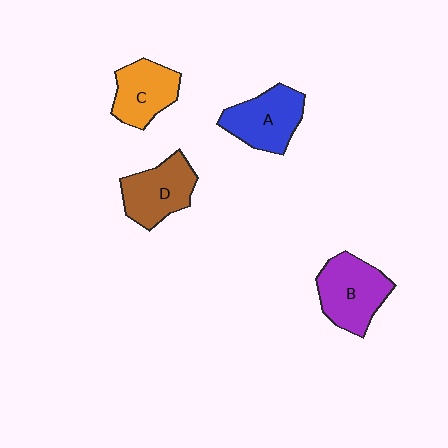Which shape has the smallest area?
Shape C (orange).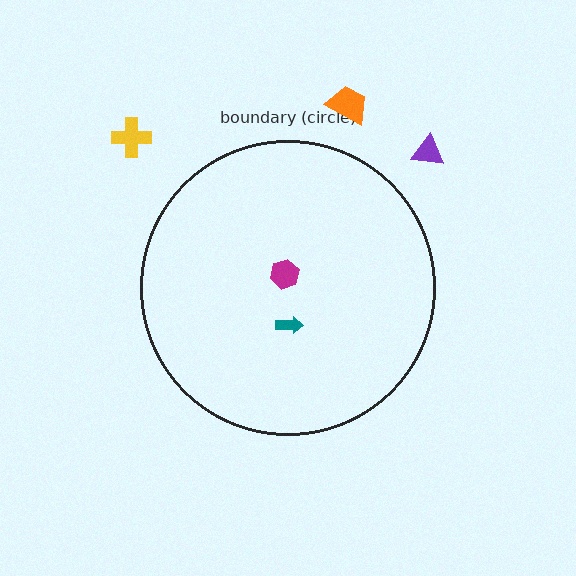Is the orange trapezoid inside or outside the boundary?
Outside.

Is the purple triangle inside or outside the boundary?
Outside.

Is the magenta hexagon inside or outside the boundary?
Inside.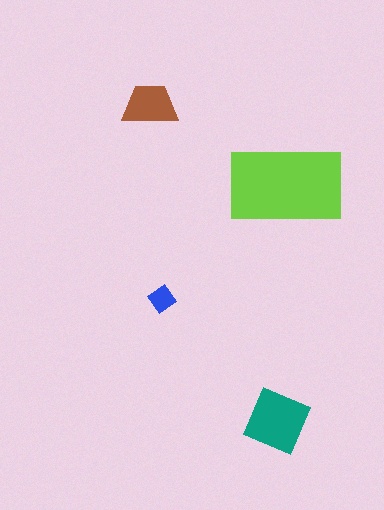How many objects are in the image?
There are 4 objects in the image.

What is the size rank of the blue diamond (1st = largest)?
4th.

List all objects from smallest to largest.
The blue diamond, the brown trapezoid, the teal square, the lime rectangle.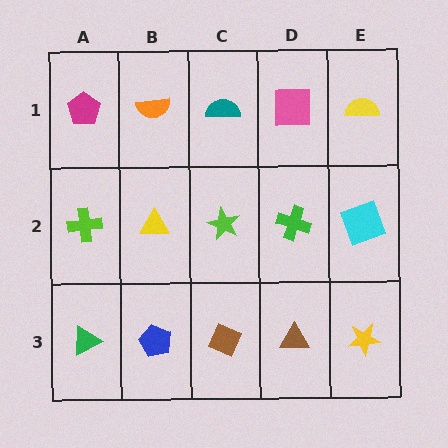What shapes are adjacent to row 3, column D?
A green cross (row 2, column D), a brown diamond (row 3, column C), a yellow star (row 3, column E).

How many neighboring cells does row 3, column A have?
2.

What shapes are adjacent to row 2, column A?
A magenta pentagon (row 1, column A), a green triangle (row 3, column A), a yellow triangle (row 2, column B).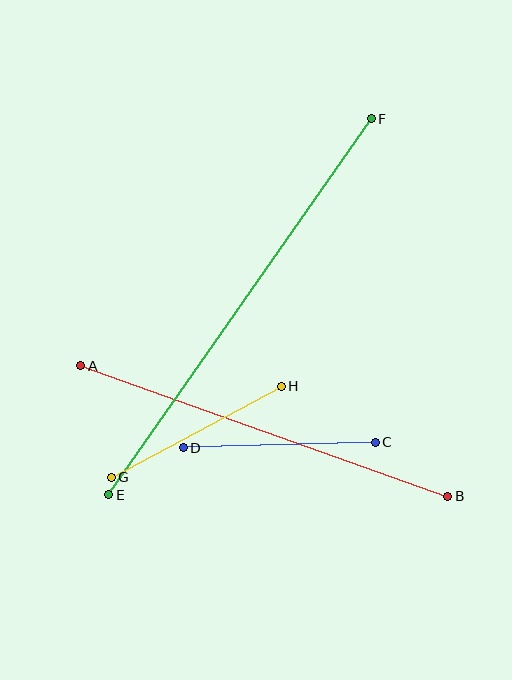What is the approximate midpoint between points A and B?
The midpoint is at approximately (264, 431) pixels.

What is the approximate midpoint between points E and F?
The midpoint is at approximately (240, 307) pixels.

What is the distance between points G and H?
The distance is approximately 193 pixels.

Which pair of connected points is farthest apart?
Points E and F are farthest apart.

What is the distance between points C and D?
The distance is approximately 192 pixels.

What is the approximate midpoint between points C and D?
The midpoint is at approximately (279, 445) pixels.